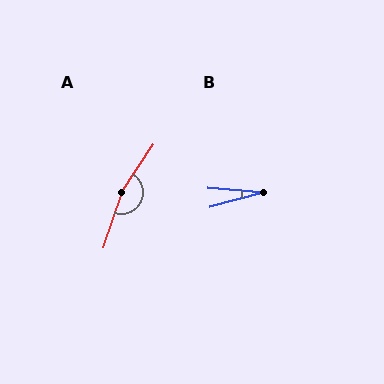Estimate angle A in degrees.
Approximately 164 degrees.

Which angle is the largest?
A, at approximately 164 degrees.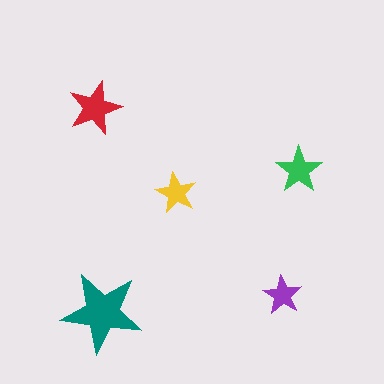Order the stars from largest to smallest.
the teal one, the red one, the green one, the yellow one, the purple one.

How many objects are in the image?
There are 5 objects in the image.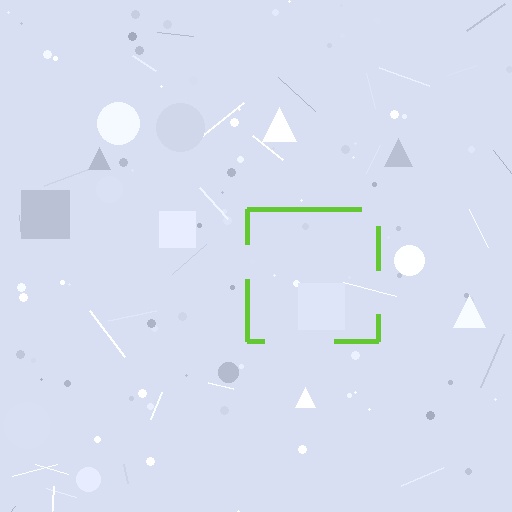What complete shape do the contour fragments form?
The contour fragments form a square.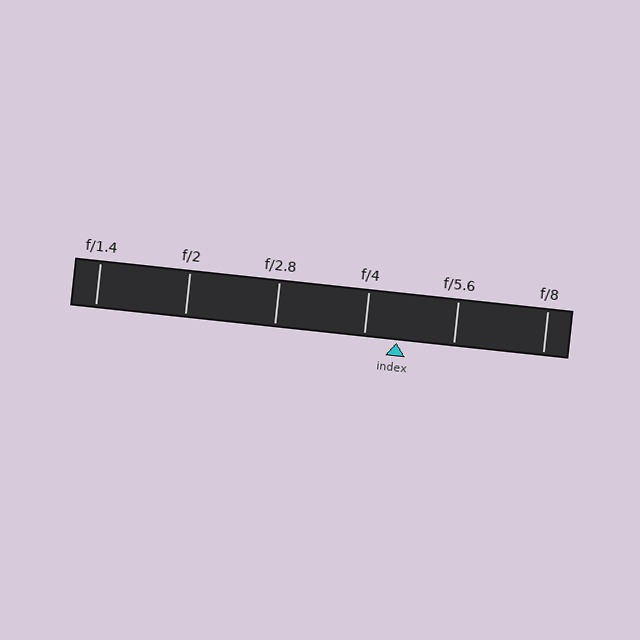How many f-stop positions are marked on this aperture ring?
There are 6 f-stop positions marked.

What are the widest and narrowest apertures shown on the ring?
The widest aperture shown is f/1.4 and the narrowest is f/8.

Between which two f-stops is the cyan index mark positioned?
The index mark is between f/4 and f/5.6.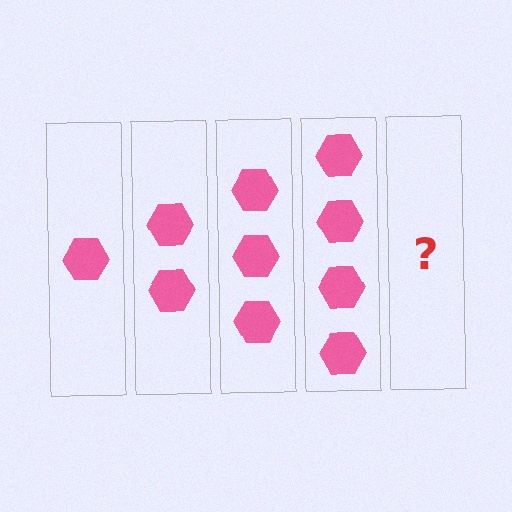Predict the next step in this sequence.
The next step is 5 hexagons.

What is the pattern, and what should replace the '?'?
The pattern is that each step adds one more hexagon. The '?' should be 5 hexagons.